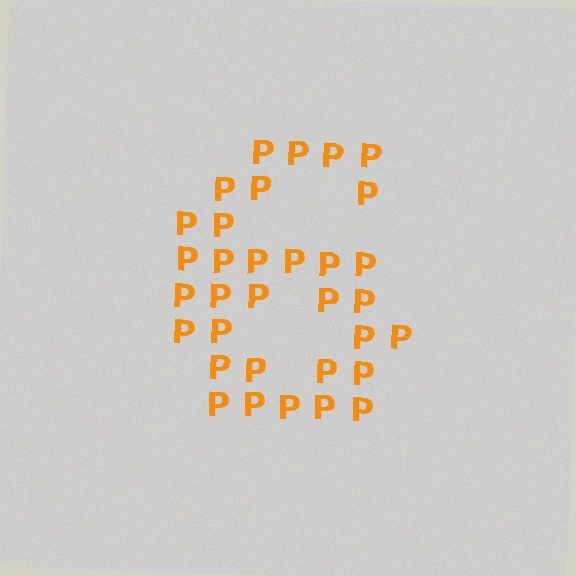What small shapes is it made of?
It is made of small letter P's.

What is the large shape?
The large shape is the digit 6.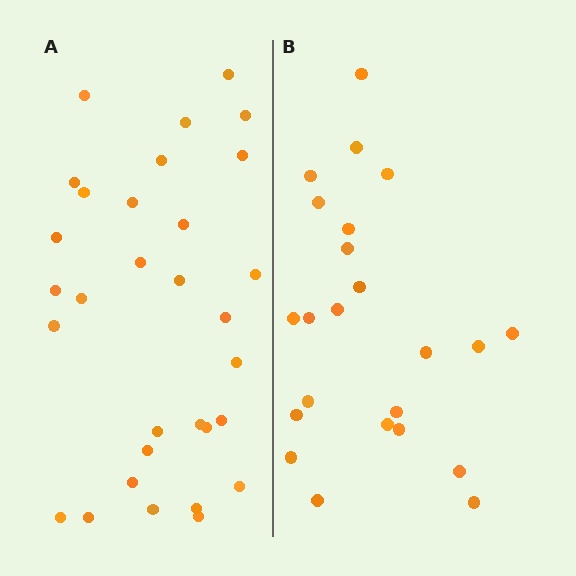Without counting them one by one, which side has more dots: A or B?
Region A (the left region) has more dots.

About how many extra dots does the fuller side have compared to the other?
Region A has roughly 8 or so more dots than region B.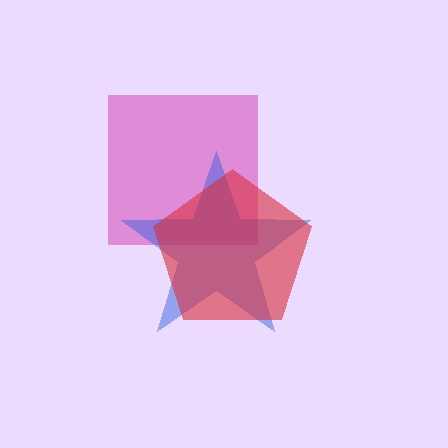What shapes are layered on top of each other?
The layered shapes are: a magenta square, a blue star, a red pentagon.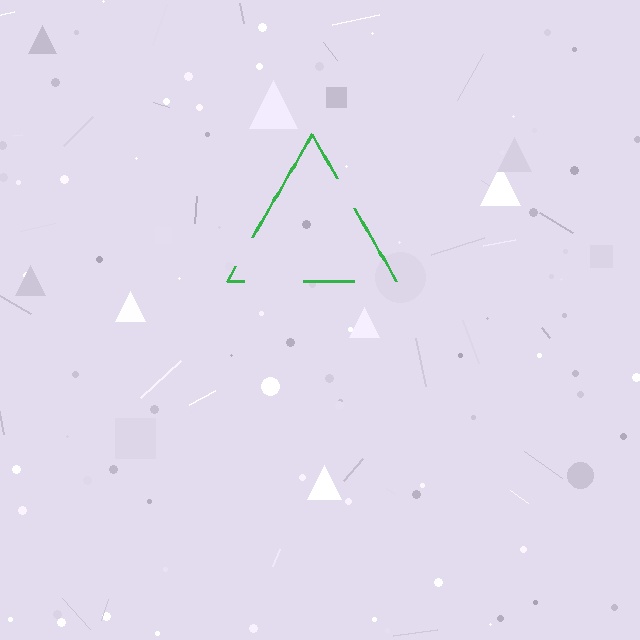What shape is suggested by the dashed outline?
The dashed outline suggests a triangle.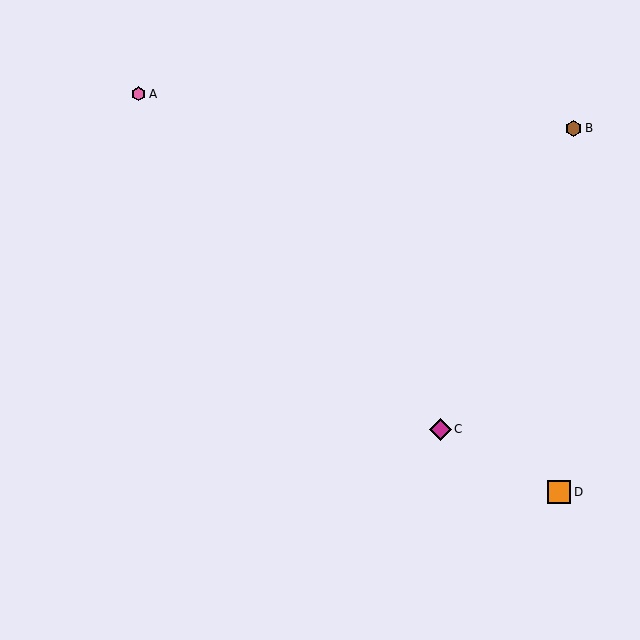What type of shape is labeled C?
Shape C is a magenta diamond.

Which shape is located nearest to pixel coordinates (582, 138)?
The brown hexagon (labeled B) at (574, 128) is nearest to that location.